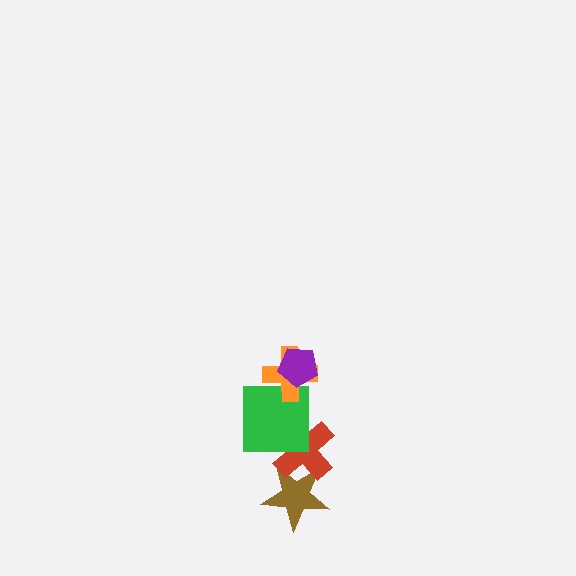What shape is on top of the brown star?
The red cross is on top of the brown star.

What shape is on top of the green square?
The orange cross is on top of the green square.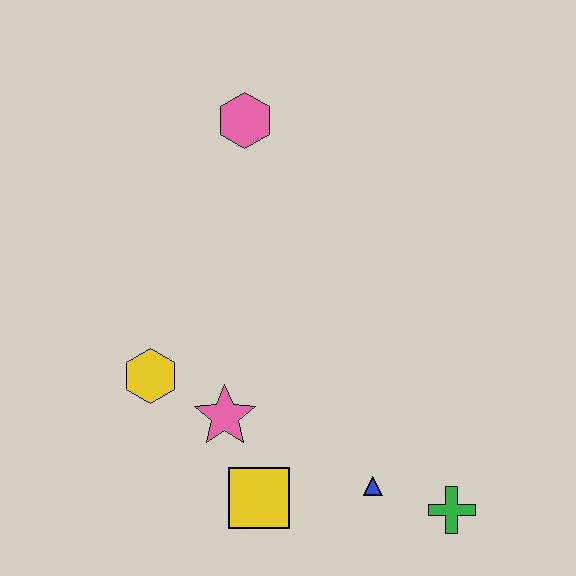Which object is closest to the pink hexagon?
The yellow hexagon is closest to the pink hexagon.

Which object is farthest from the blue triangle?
The pink hexagon is farthest from the blue triangle.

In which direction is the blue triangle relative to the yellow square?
The blue triangle is to the right of the yellow square.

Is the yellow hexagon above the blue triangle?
Yes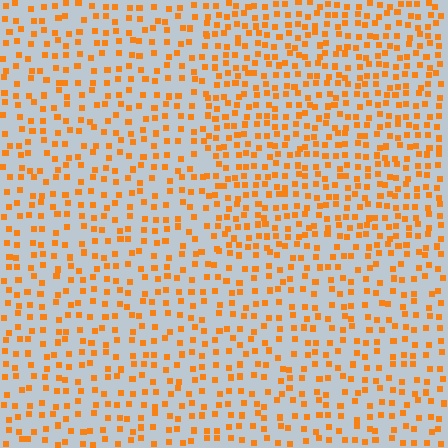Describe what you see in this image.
The image contains small orange elements arranged at two different densities. A rectangle-shaped region is visible where the elements are more densely packed than the surrounding area.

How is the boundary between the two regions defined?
The boundary is defined by a change in element density (approximately 1.5x ratio). All elements are the same color, size, and shape.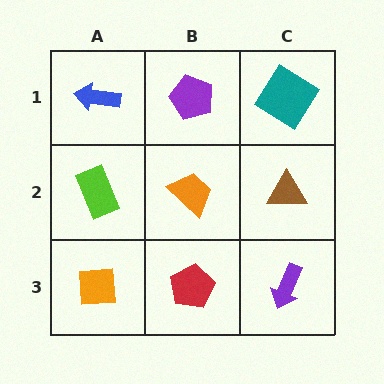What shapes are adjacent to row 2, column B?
A purple pentagon (row 1, column B), a red pentagon (row 3, column B), a lime rectangle (row 2, column A), a brown triangle (row 2, column C).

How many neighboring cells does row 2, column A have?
3.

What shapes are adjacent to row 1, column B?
An orange trapezoid (row 2, column B), a blue arrow (row 1, column A), a teal diamond (row 1, column C).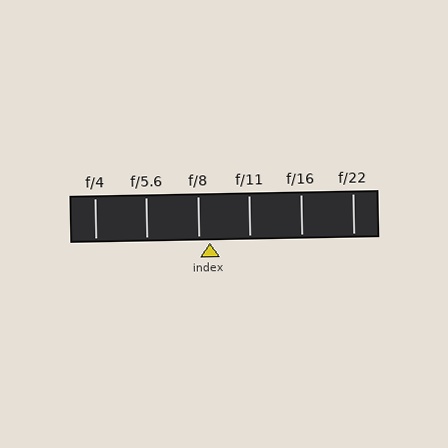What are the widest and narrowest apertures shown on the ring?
The widest aperture shown is f/4 and the narrowest is f/22.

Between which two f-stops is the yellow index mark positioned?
The index mark is between f/8 and f/11.